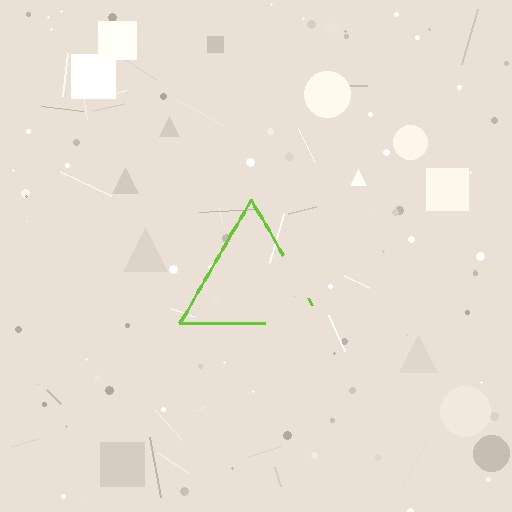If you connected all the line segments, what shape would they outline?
They would outline a triangle.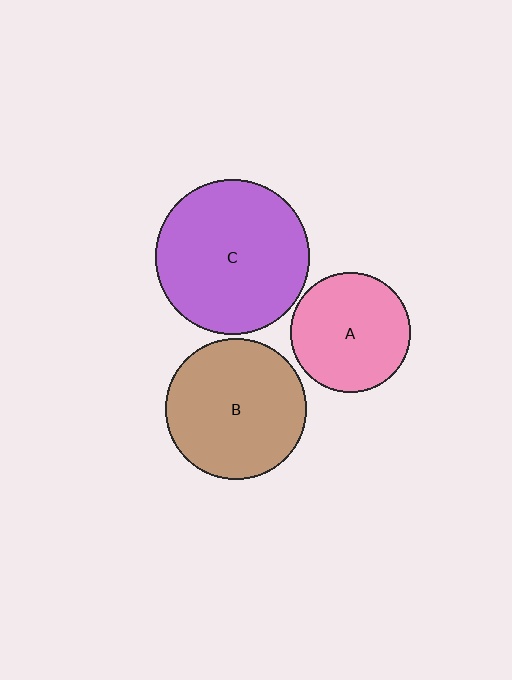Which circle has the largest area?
Circle C (purple).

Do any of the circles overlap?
No, none of the circles overlap.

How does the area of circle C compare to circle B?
Approximately 1.2 times.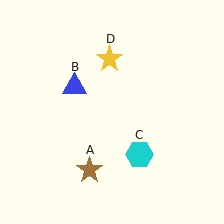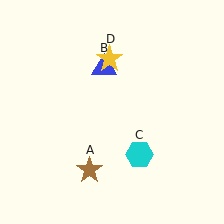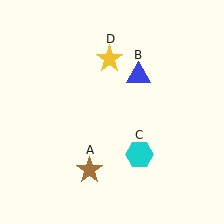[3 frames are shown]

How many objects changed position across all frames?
1 object changed position: blue triangle (object B).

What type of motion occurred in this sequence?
The blue triangle (object B) rotated clockwise around the center of the scene.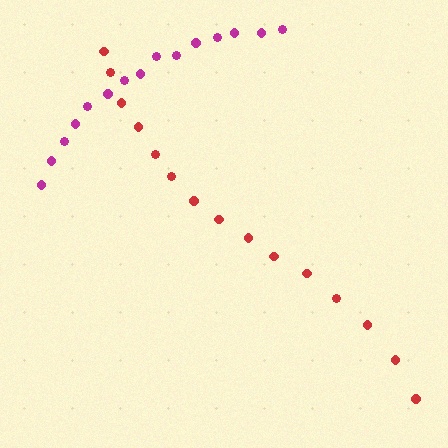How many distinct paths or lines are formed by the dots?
There are 2 distinct paths.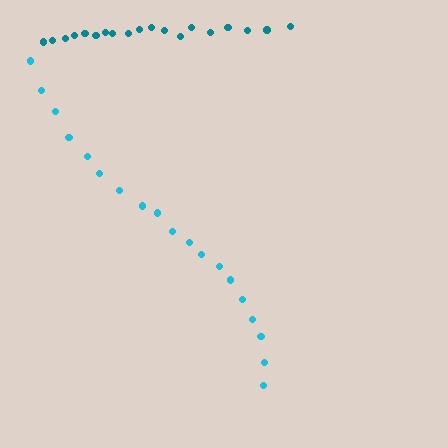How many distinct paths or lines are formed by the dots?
There are 2 distinct paths.